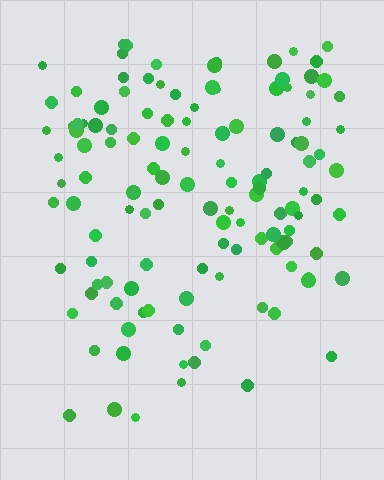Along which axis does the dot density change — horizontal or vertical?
Vertical.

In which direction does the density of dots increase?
From bottom to top, with the top side densest.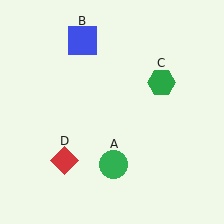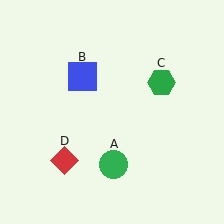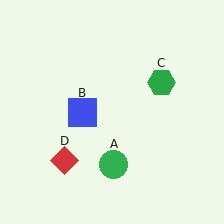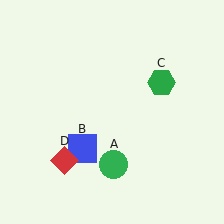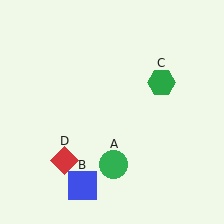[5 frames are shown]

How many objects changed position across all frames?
1 object changed position: blue square (object B).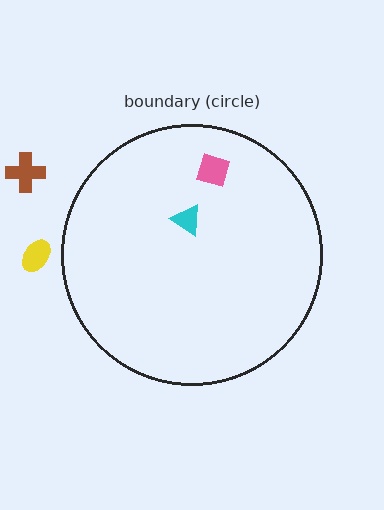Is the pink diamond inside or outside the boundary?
Inside.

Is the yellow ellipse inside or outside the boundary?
Outside.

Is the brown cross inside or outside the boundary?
Outside.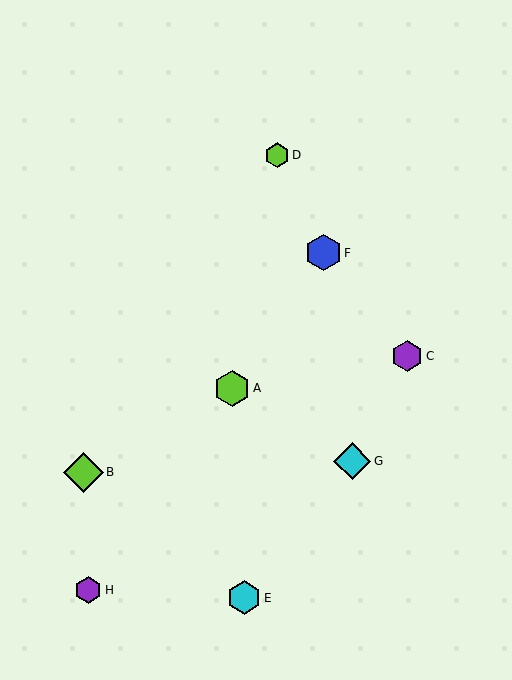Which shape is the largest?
The lime diamond (labeled B) is the largest.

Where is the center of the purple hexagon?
The center of the purple hexagon is at (407, 356).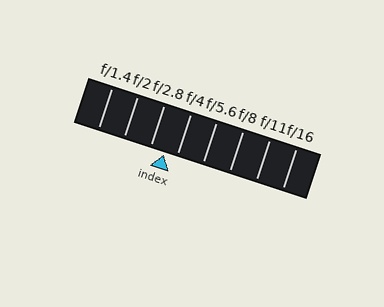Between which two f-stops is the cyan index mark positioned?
The index mark is between f/2.8 and f/4.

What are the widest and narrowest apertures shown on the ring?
The widest aperture shown is f/1.4 and the narrowest is f/16.